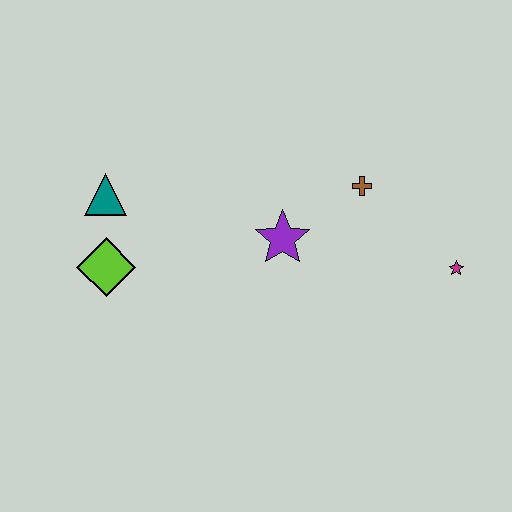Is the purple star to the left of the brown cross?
Yes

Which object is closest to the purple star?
The brown cross is closest to the purple star.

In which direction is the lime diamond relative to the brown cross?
The lime diamond is to the left of the brown cross.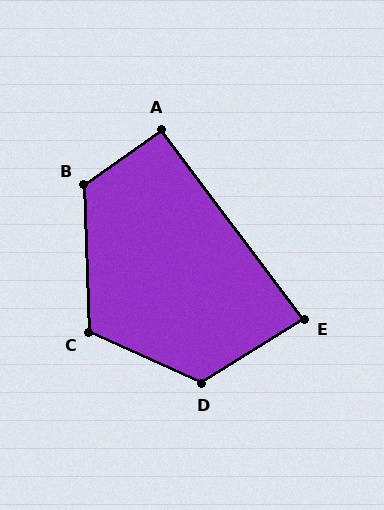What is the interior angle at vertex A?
Approximately 92 degrees (approximately right).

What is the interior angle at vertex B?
Approximately 123 degrees (obtuse).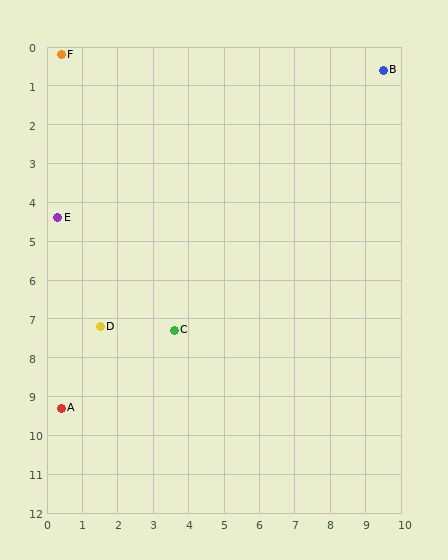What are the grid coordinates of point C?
Point C is at approximately (3.6, 7.3).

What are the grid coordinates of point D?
Point D is at approximately (1.5, 7.2).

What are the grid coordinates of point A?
Point A is at approximately (0.4, 9.3).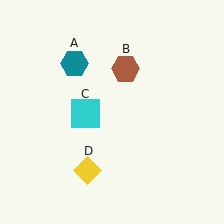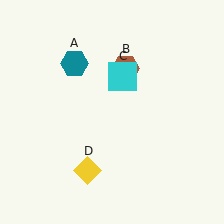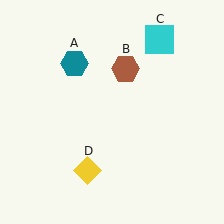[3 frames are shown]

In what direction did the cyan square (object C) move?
The cyan square (object C) moved up and to the right.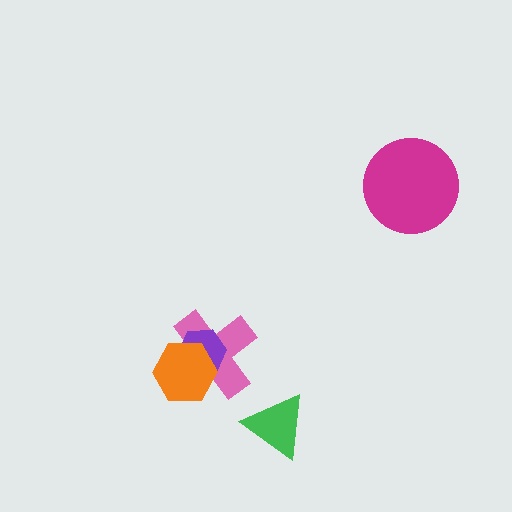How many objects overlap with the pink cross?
2 objects overlap with the pink cross.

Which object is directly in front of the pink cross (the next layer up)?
The purple hexagon is directly in front of the pink cross.